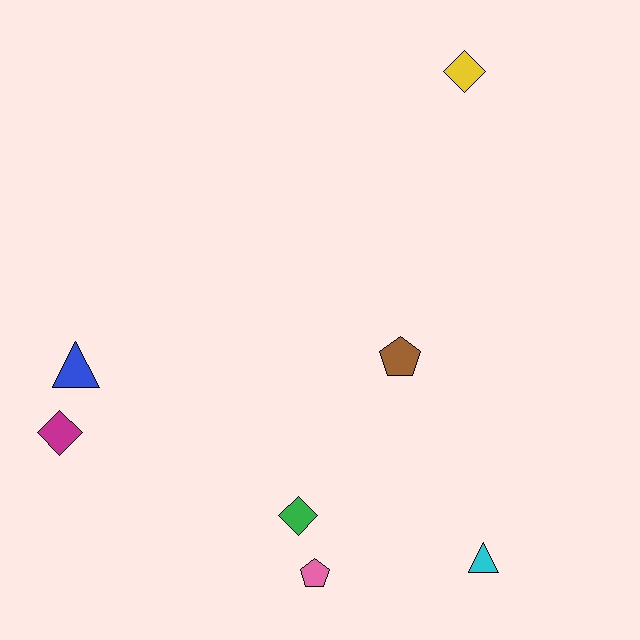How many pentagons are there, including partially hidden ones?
There are 2 pentagons.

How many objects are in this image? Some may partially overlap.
There are 7 objects.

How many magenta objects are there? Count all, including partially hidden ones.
There is 1 magenta object.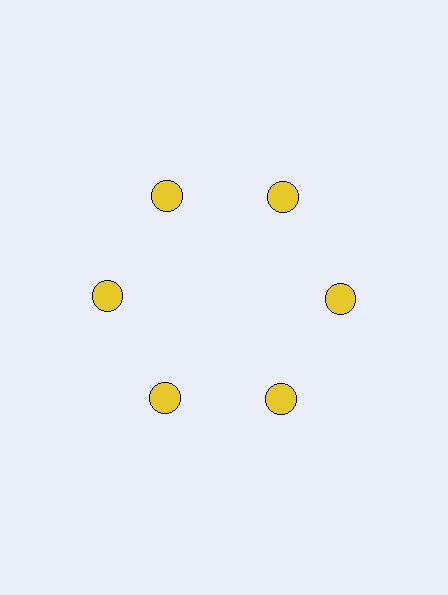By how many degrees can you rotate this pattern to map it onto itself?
The pattern maps onto itself every 60 degrees of rotation.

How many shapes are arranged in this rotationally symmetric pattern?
There are 6 shapes, arranged in 6 groups of 1.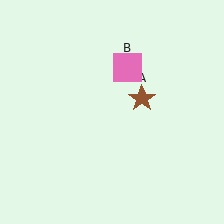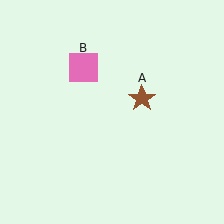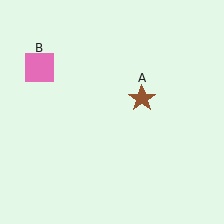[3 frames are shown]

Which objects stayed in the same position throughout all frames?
Brown star (object A) remained stationary.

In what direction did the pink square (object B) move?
The pink square (object B) moved left.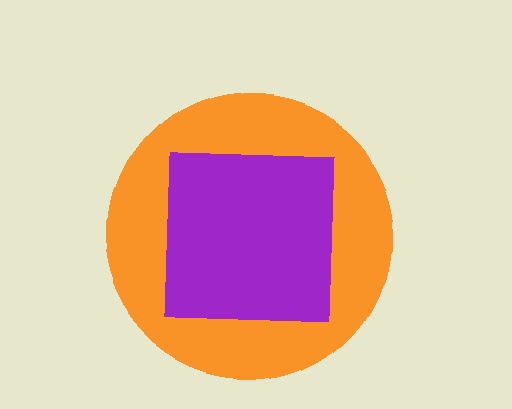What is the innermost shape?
The purple square.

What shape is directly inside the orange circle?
The purple square.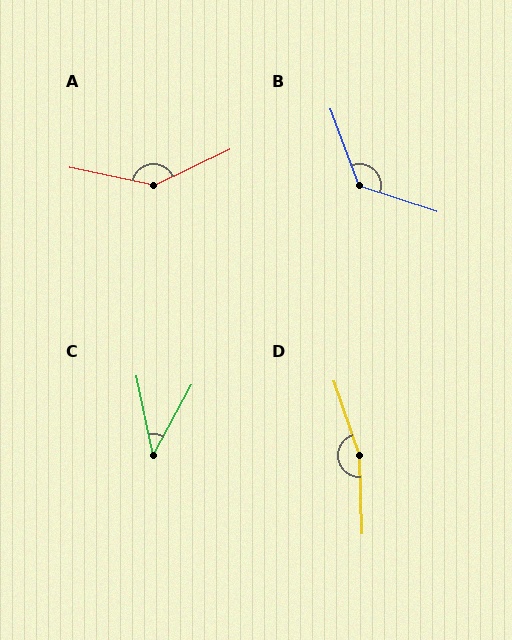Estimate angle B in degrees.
Approximately 128 degrees.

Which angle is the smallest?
C, at approximately 40 degrees.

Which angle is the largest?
D, at approximately 163 degrees.